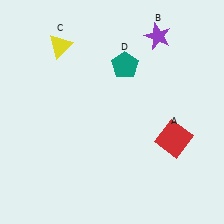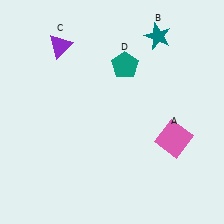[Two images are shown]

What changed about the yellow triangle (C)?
In Image 1, C is yellow. In Image 2, it changed to purple.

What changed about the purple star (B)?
In Image 1, B is purple. In Image 2, it changed to teal.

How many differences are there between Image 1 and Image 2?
There are 3 differences between the two images.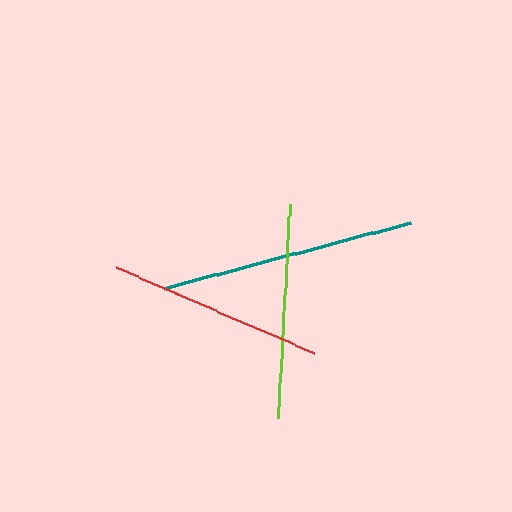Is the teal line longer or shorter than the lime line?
The teal line is longer than the lime line.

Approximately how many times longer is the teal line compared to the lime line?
The teal line is approximately 1.2 times the length of the lime line.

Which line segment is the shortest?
The lime line is the shortest at approximately 215 pixels.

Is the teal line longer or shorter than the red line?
The teal line is longer than the red line.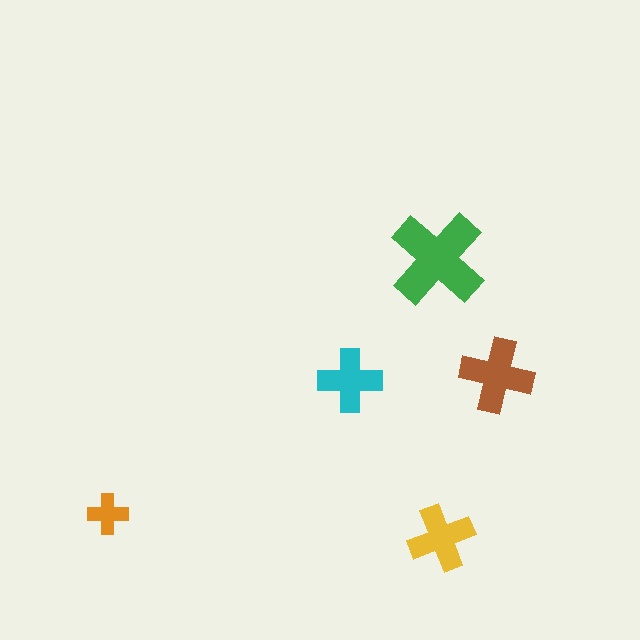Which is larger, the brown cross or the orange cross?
The brown one.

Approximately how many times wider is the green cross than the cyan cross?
About 1.5 times wider.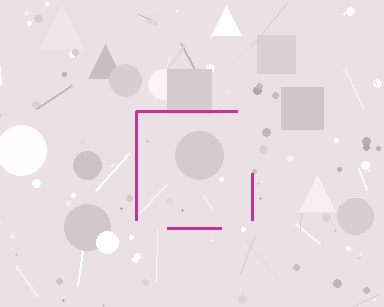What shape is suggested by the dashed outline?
The dashed outline suggests a square.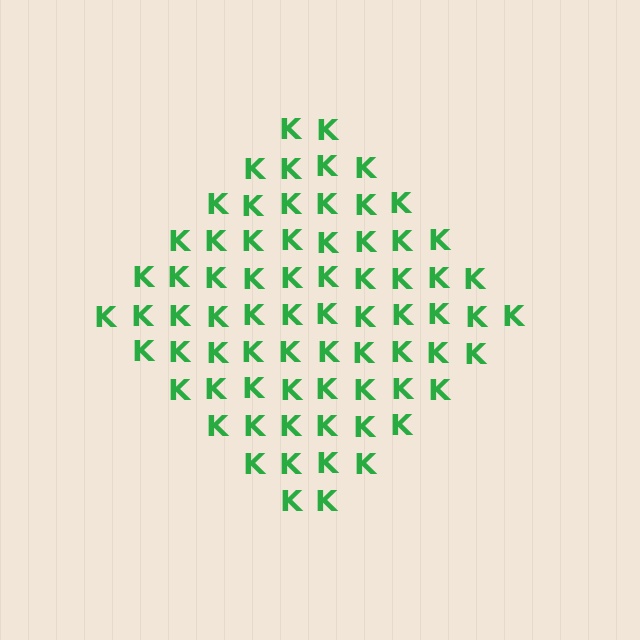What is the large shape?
The large shape is a diamond.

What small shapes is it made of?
It is made of small letter K's.